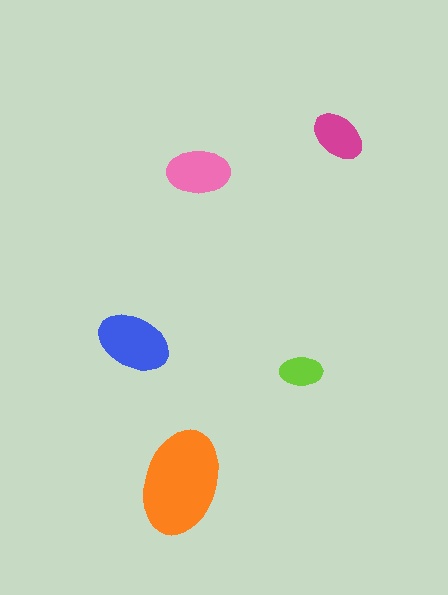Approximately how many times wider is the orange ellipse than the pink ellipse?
About 1.5 times wider.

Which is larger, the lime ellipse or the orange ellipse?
The orange one.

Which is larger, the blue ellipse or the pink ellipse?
The blue one.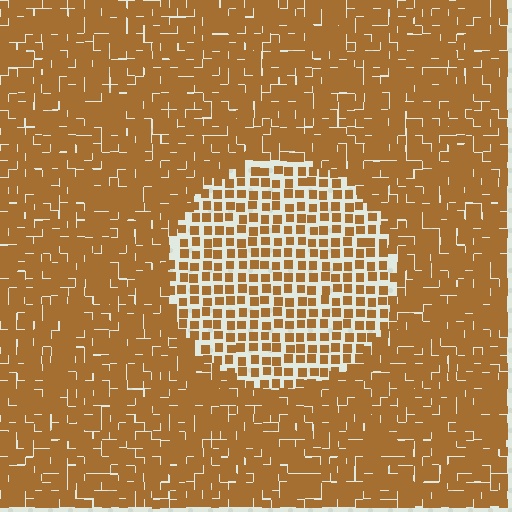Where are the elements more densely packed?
The elements are more densely packed outside the circle boundary.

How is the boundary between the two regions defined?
The boundary is defined by a change in element density (approximately 1.9x ratio). All elements are the same color, size, and shape.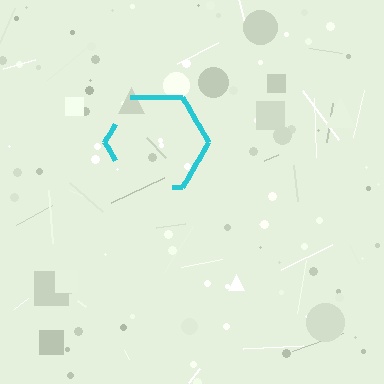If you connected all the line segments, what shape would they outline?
They would outline a hexagon.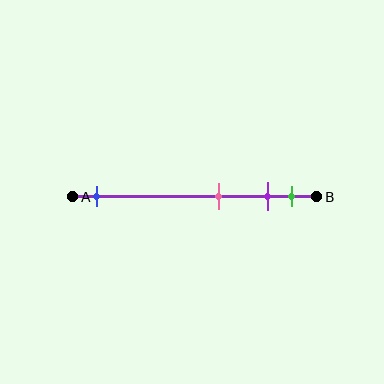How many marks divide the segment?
There are 4 marks dividing the segment.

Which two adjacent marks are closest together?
The purple and green marks are the closest adjacent pair.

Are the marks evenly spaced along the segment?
No, the marks are not evenly spaced.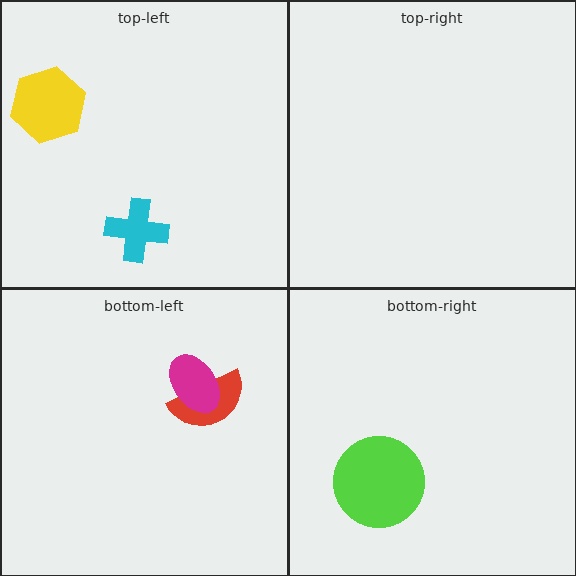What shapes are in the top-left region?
The cyan cross, the yellow hexagon.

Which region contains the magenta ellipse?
The bottom-left region.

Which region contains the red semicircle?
The bottom-left region.